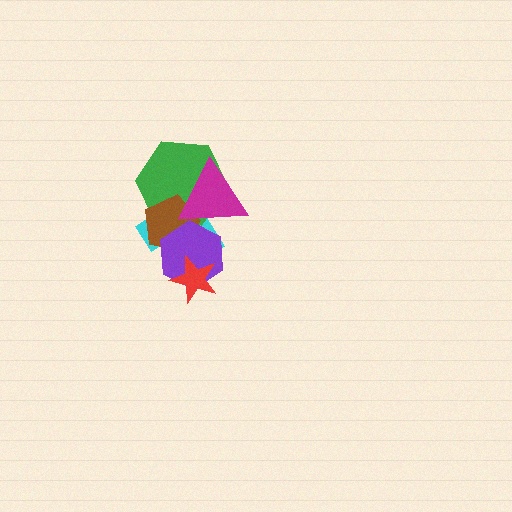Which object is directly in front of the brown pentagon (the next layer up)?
The purple hexagon is directly in front of the brown pentagon.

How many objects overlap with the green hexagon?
4 objects overlap with the green hexagon.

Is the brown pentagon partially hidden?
Yes, it is partially covered by another shape.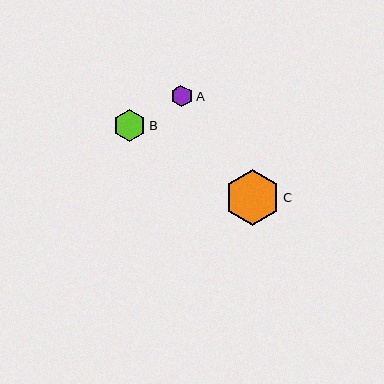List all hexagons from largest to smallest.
From largest to smallest: C, B, A.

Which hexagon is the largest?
Hexagon C is the largest with a size of approximately 56 pixels.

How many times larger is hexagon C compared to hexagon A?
Hexagon C is approximately 2.6 times the size of hexagon A.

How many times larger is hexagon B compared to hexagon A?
Hexagon B is approximately 1.5 times the size of hexagon A.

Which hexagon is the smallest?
Hexagon A is the smallest with a size of approximately 21 pixels.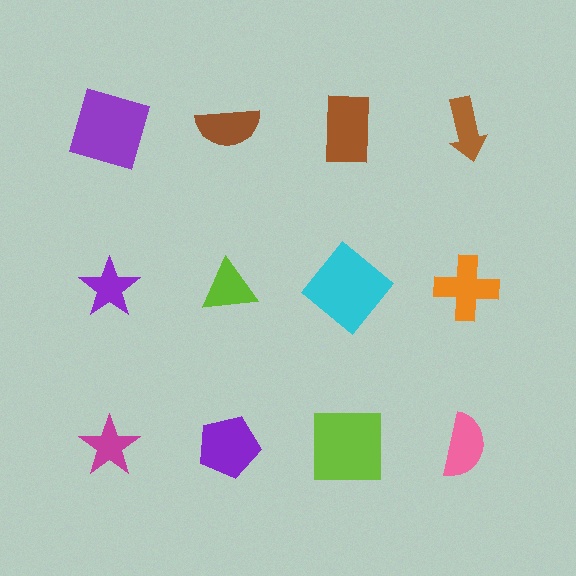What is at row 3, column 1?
A magenta star.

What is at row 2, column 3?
A cyan diamond.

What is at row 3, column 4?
A pink semicircle.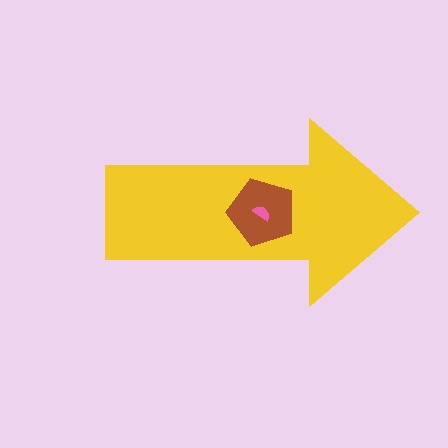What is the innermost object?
The pink semicircle.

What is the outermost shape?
The yellow arrow.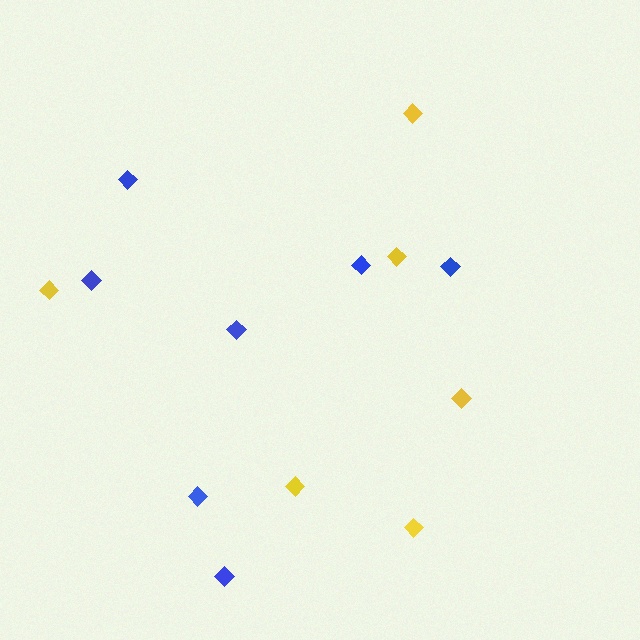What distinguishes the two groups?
There are 2 groups: one group of blue diamonds (7) and one group of yellow diamonds (6).